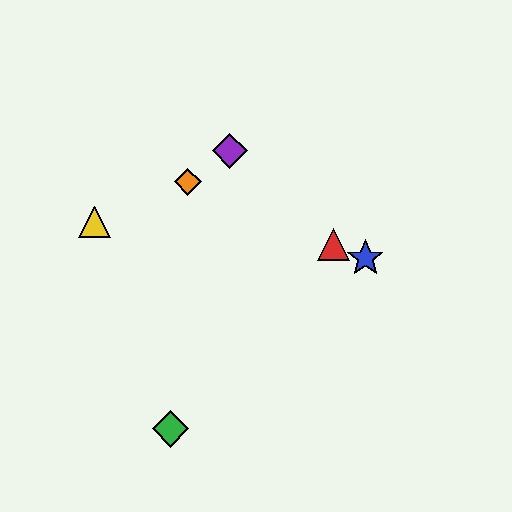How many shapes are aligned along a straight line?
3 shapes (the red triangle, the blue star, the orange diamond) are aligned along a straight line.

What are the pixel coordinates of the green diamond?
The green diamond is at (170, 429).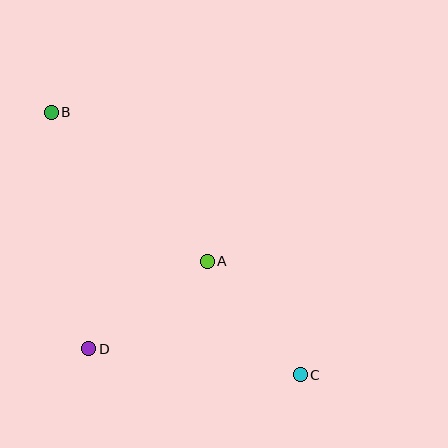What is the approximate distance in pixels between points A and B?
The distance between A and B is approximately 216 pixels.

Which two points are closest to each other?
Points A and C are closest to each other.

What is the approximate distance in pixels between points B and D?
The distance between B and D is approximately 240 pixels.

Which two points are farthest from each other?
Points B and C are farthest from each other.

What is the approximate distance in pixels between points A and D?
The distance between A and D is approximately 147 pixels.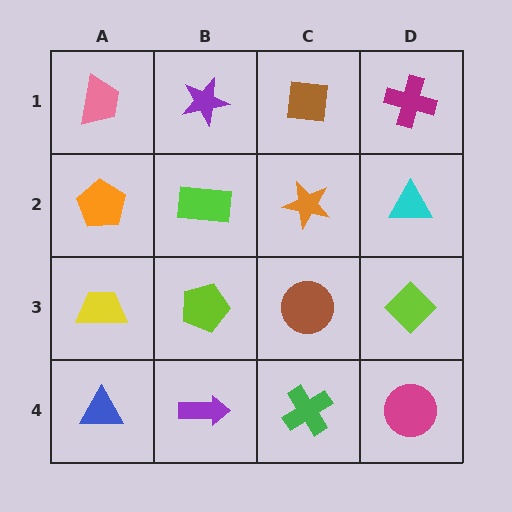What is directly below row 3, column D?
A magenta circle.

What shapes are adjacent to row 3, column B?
A lime rectangle (row 2, column B), a purple arrow (row 4, column B), a yellow trapezoid (row 3, column A), a brown circle (row 3, column C).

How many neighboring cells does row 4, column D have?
2.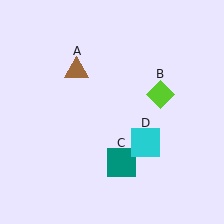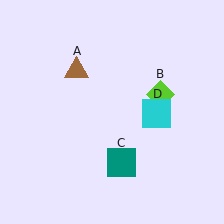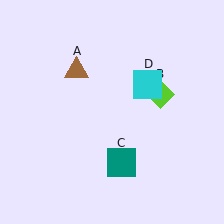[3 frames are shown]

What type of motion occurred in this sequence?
The cyan square (object D) rotated counterclockwise around the center of the scene.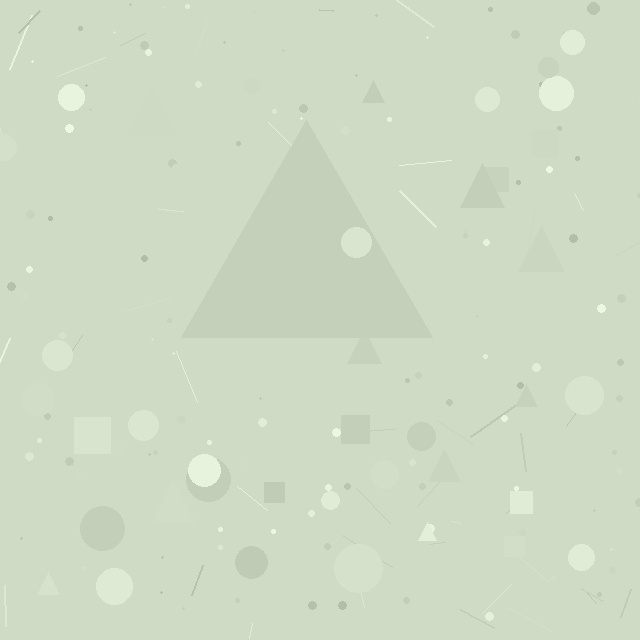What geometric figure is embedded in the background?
A triangle is embedded in the background.